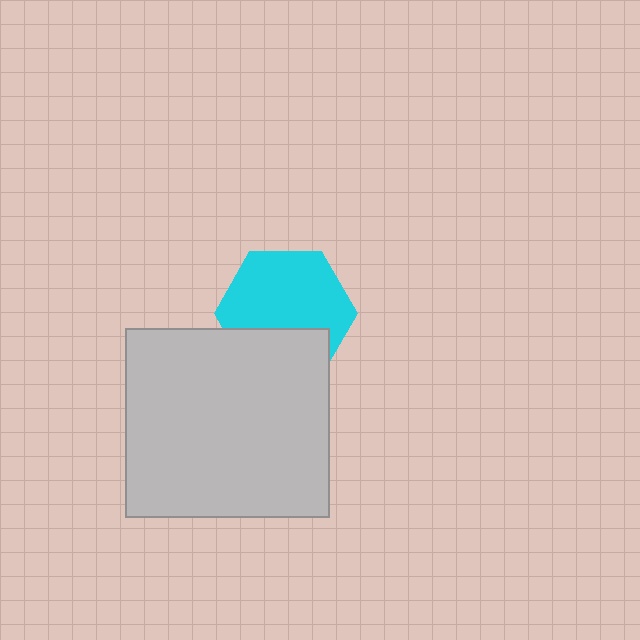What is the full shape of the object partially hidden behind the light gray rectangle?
The partially hidden object is a cyan hexagon.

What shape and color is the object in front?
The object in front is a light gray rectangle.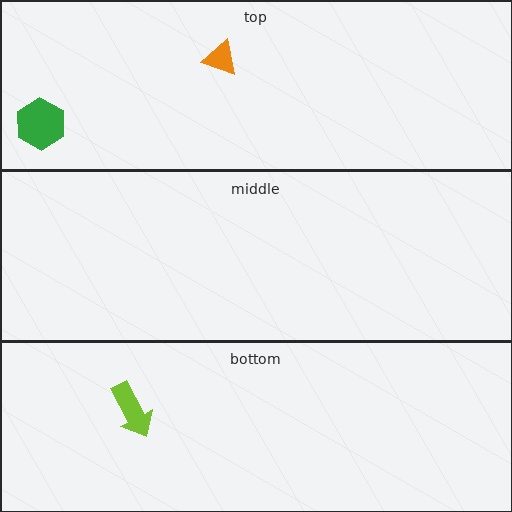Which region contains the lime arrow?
The bottom region.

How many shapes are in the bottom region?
1.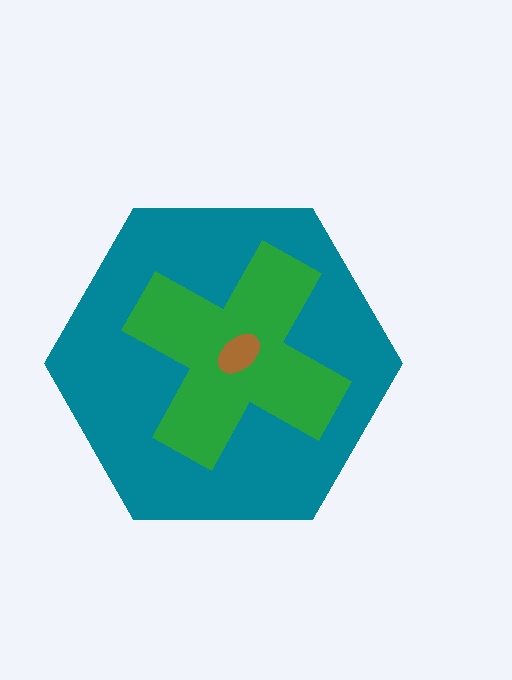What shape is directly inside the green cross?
The brown ellipse.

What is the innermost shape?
The brown ellipse.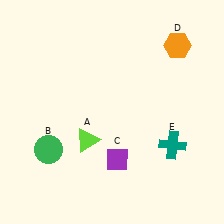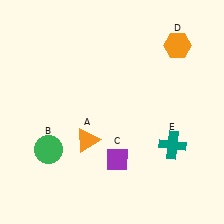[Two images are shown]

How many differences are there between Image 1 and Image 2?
There is 1 difference between the two images.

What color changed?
The triangle (A) changed from lime in Image 1 to orange in Image 2.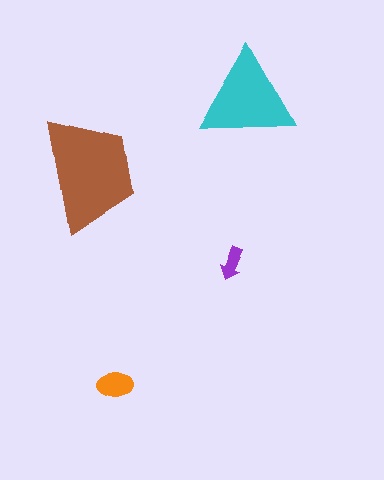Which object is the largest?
The brown trapezoid.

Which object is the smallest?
The purple arrow.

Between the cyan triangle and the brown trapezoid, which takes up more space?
The brown trapezoid.